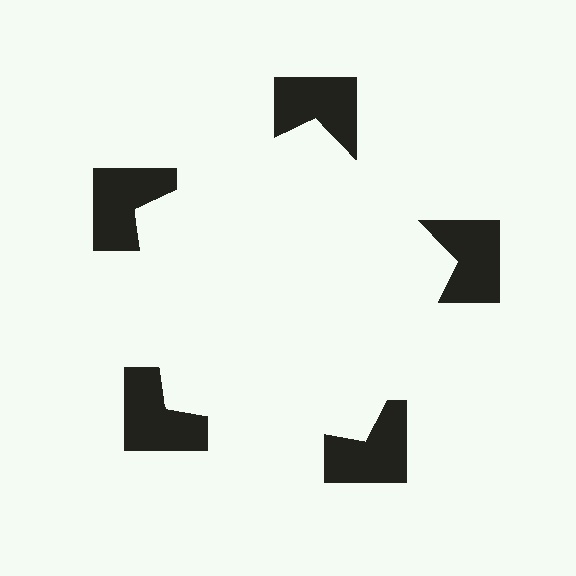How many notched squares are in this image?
There are 5 — one at each vertex of the illusory pentagon.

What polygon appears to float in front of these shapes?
An illusory pentagon — its edges are inferred from the aligned wedge cuts in the notched squares, not physically drawn.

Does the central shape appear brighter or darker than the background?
It typically appears slightly brighter than the background, even though no actual brightness change is drawn.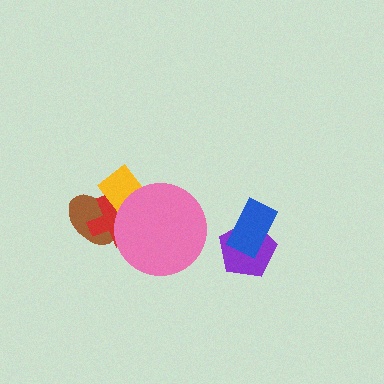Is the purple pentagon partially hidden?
Yes, it is partially covered by another shape.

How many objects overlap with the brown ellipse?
2 objects overlap with the brown ellipse.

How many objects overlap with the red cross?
3 objects overlap with the red cross.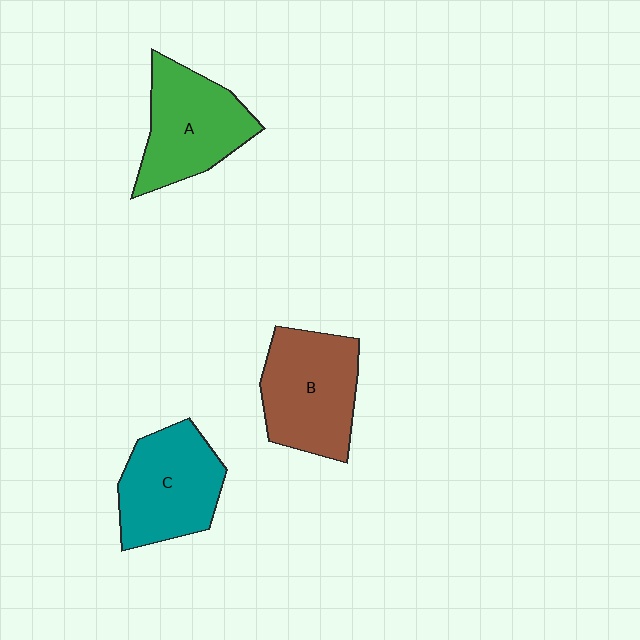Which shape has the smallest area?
Shape A (green).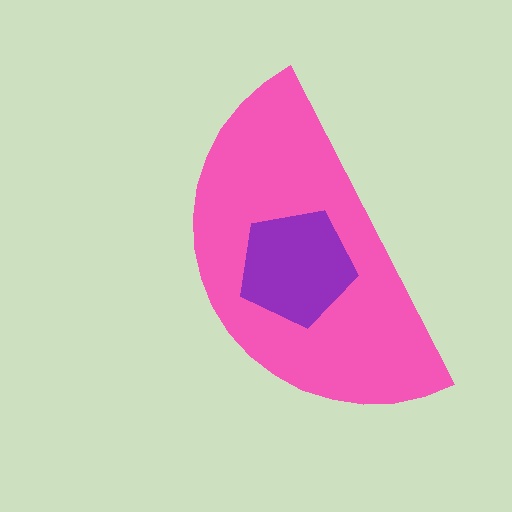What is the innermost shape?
The purple pentagon.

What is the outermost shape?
The pink semicircle.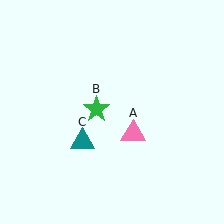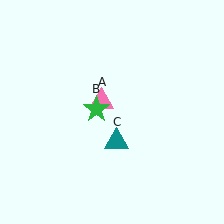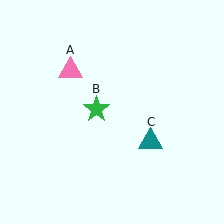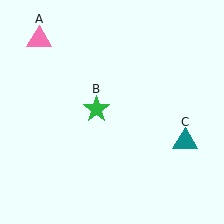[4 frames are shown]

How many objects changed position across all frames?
2 objects changed position: pink triangle (object A), teal triangle (object C).